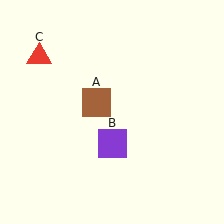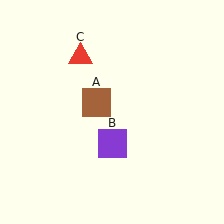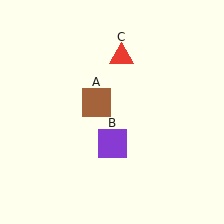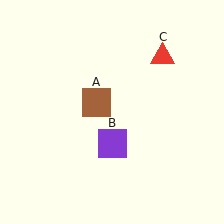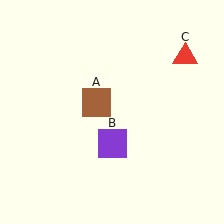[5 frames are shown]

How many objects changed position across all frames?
1 object changed position: red triangle (object C).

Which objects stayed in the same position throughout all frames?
Brown square (object A) and purple square (object B) remained stationary.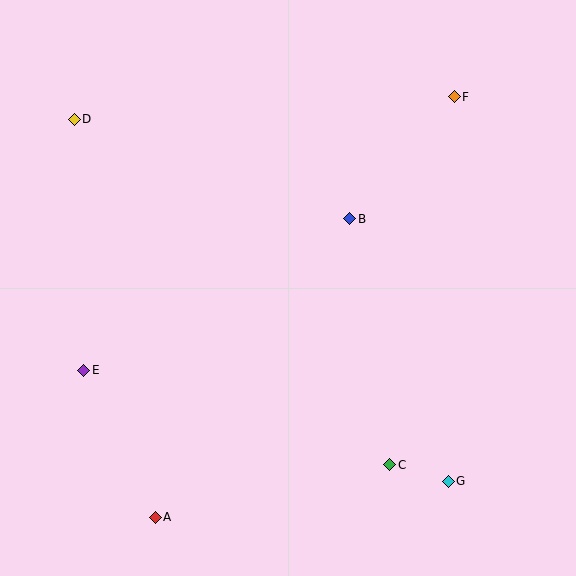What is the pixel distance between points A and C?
The distance between A and C is 240 pixels.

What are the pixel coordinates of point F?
Point F is at (454, 97).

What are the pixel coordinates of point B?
Point B is at (350, 219).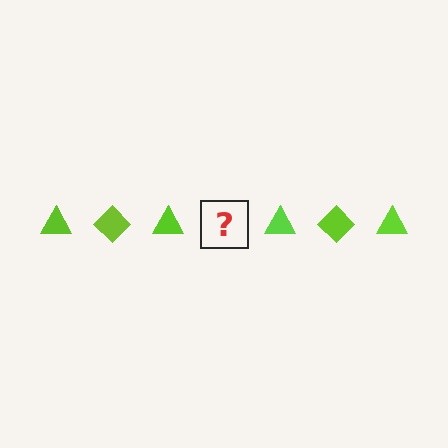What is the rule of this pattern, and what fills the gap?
The rule is that the pattern cycles through triangle, diamond shapes in lime. The gap should be filled with a lime diamond.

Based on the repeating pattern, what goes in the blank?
The blank should be a lime diamond.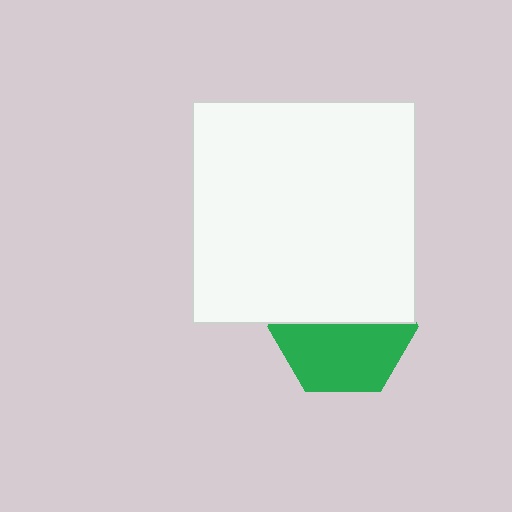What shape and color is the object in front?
The object in front is a white square.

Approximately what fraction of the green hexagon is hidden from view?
Roughly 48% of the green hexagon is hidden behind the white square.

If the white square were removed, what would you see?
You would see the complete green hexagon.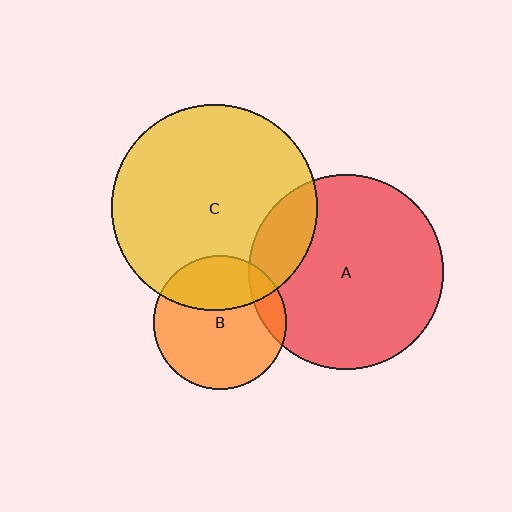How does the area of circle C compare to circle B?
Approximately 2.4 times.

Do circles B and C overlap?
Yes.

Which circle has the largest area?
Circle C (yellow).